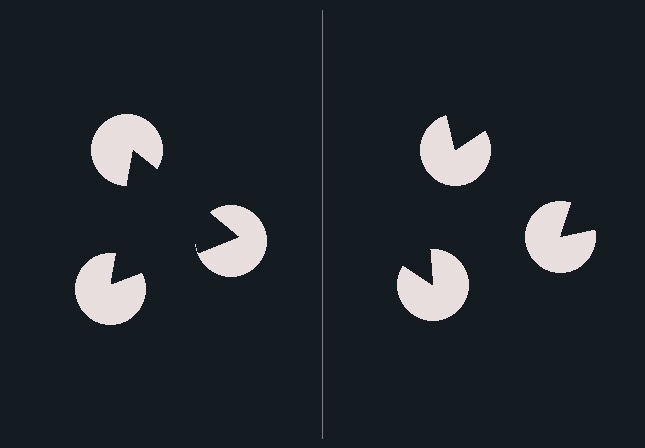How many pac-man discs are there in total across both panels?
6 — 3 on each side.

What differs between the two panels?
The pac-man discs are positioned identically on both sides; only the wedge orientations differ. On the left they align to a triangle; on the right they are misaligned.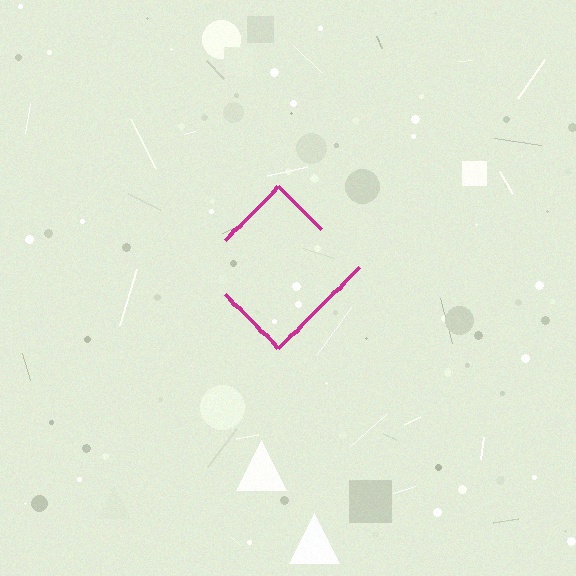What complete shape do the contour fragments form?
The contour fragments form a diamond.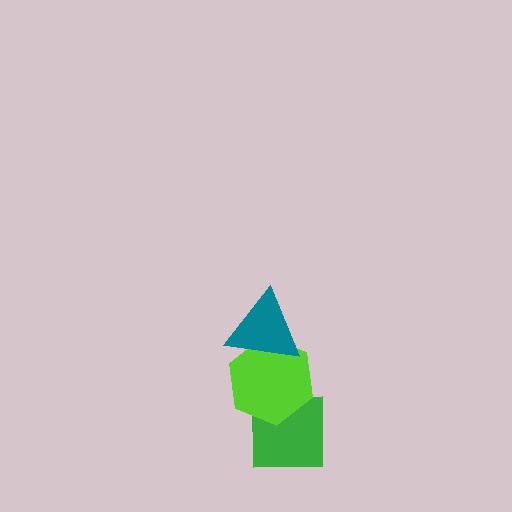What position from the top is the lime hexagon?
The lime hexagon is 2nd from the top.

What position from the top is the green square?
The green square is 3rd from the top.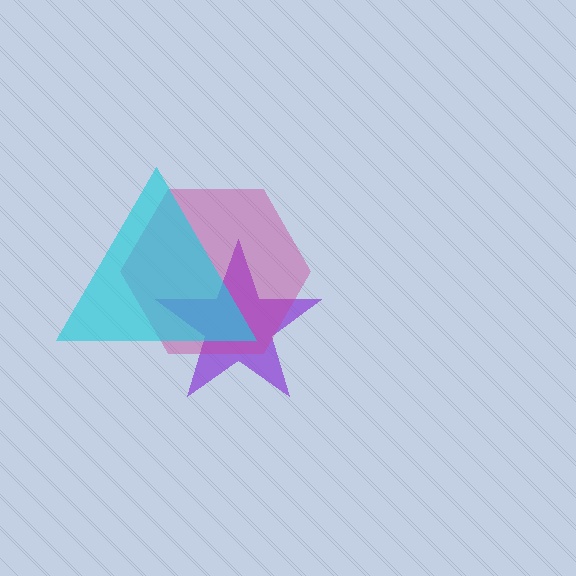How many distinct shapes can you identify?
There are 3 distinct shapes: a purple star, a magenta hexagon, a cyan triangle.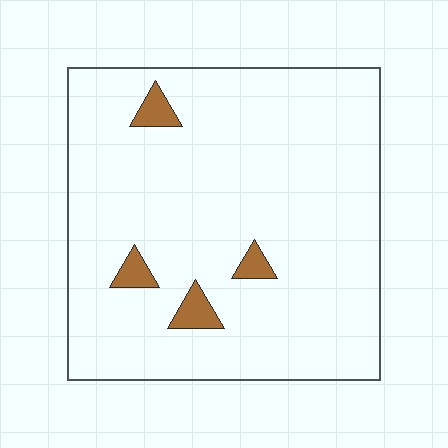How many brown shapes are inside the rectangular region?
4.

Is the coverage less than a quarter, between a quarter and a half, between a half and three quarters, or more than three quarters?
Less than a quarter.